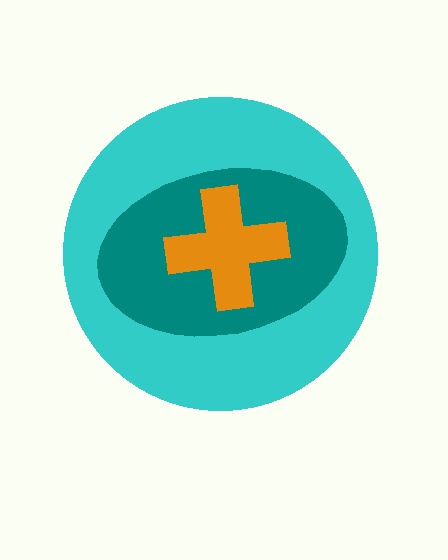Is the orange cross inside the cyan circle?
Yes.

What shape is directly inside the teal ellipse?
The orange cross.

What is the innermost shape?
The orange cross.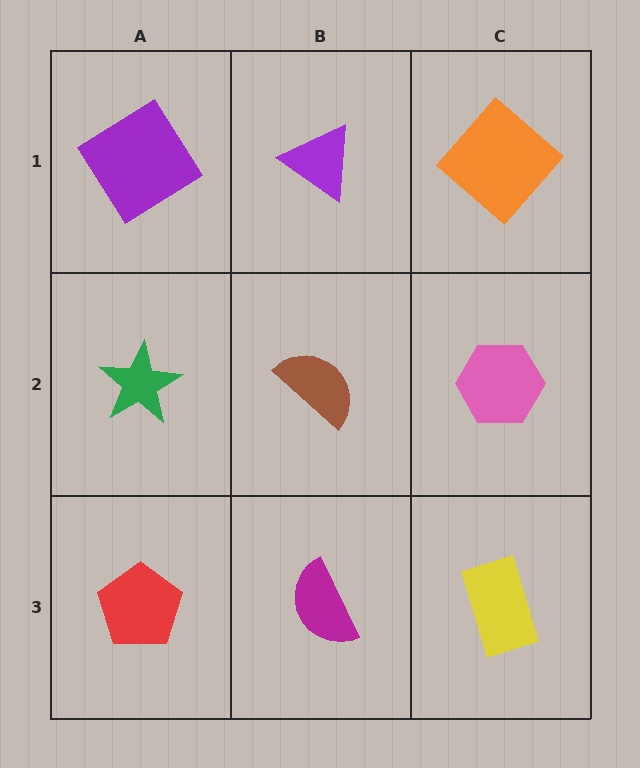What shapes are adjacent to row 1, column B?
A brown semicircle (row 2, column B), a purple diamond (row 1, column A), an orange diamond (row 1, column C).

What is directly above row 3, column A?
A green star.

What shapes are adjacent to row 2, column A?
A purple diamond (row 1, column A), a red pentagon (row 3, column A), a brown semicircle (row 2, column B).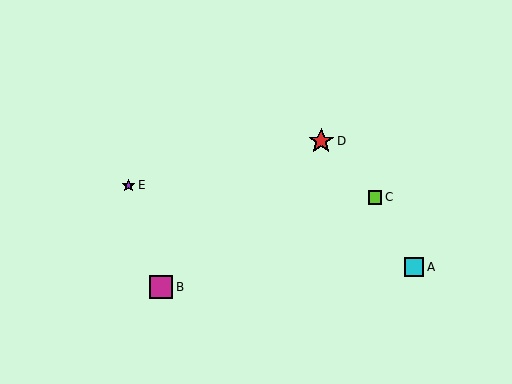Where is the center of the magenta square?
The center of the magenta square is at (161, 287).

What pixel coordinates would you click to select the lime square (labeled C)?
Click at (375, 197) to select the lime square C.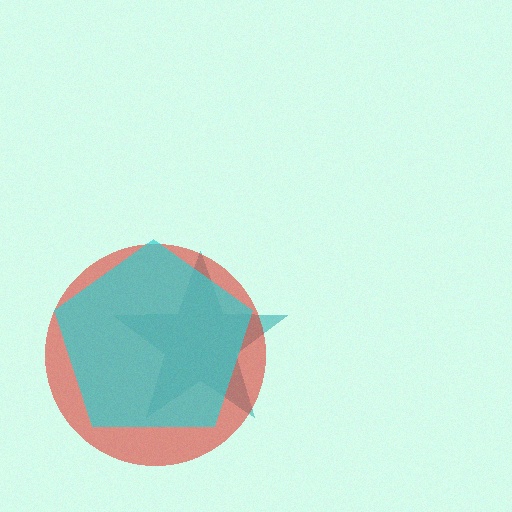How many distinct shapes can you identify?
There are 3 distinct shapes: a teal star, a red circle, a cyan pentagon.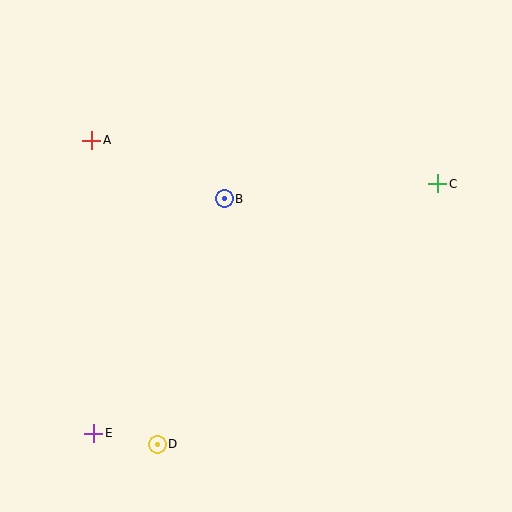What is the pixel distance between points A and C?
The distance between A and C is 349 pixels.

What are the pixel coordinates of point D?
Point D is at (157, 444).